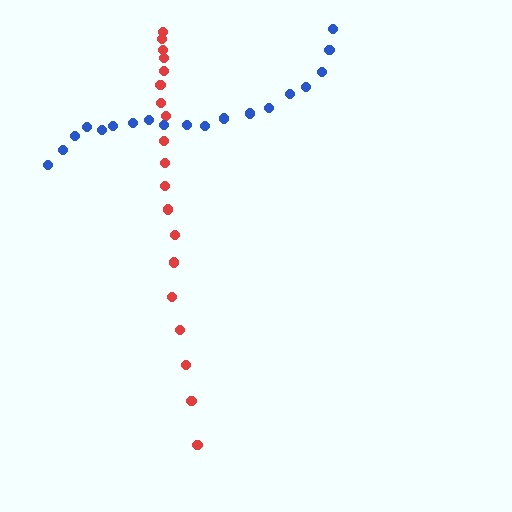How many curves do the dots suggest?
There are 2 distinct paths.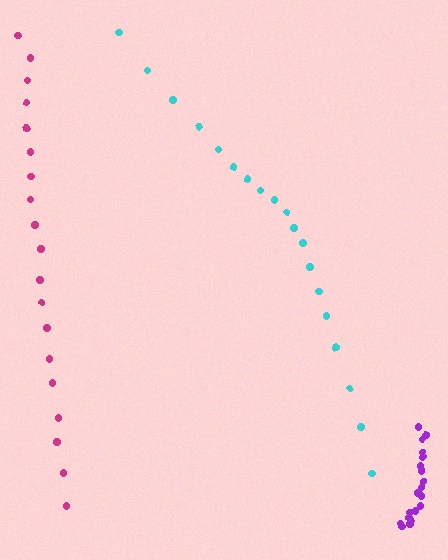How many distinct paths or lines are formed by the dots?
There are 3 distinct paths.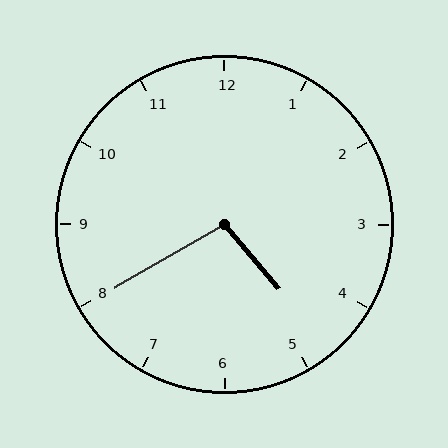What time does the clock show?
4:40.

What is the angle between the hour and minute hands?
Approximately 100 degrees.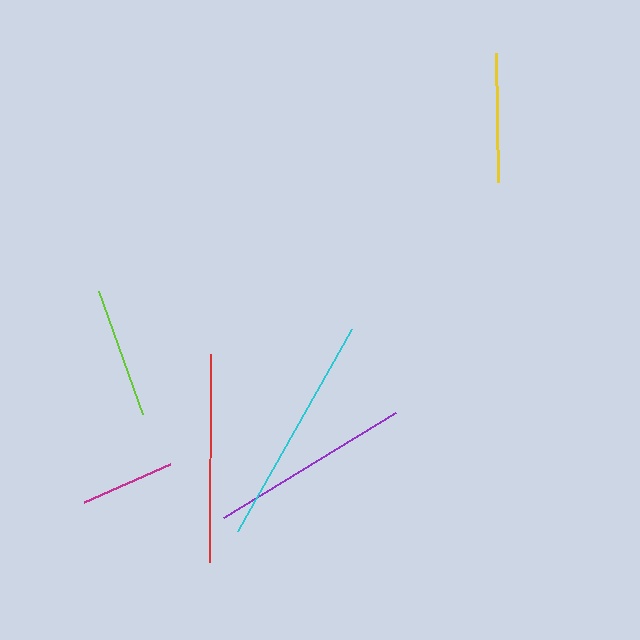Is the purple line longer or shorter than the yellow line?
The purple line is longer than the yellow line.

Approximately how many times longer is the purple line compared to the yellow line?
The purple line is approximately 1.6 times the length of the yellow line.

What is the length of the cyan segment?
The cyan segment is approximately 232 pixels long.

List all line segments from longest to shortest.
From longest to shortest: cyan, red, purple, lime, yellow, magenta.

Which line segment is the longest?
The cyan line is the longest at approximately 232 pixels.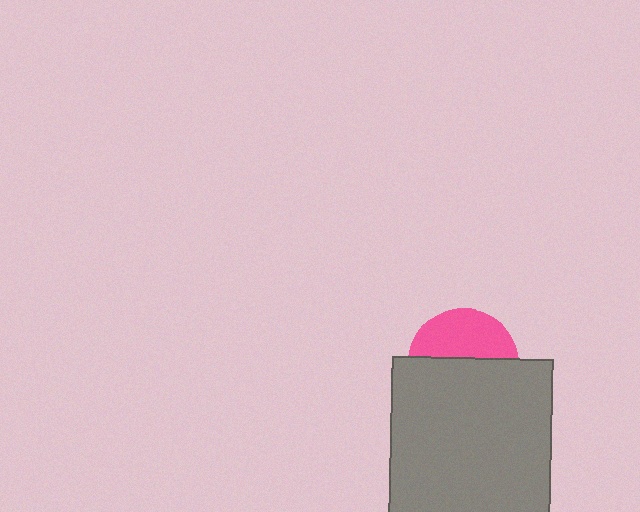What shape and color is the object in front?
The object in front is a gray rectangle.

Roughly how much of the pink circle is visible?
A small part of it is visible (roughly 42%).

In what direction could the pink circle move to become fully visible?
The pink circle could move up. That would shift it out from behind the gray rectangle entirely.